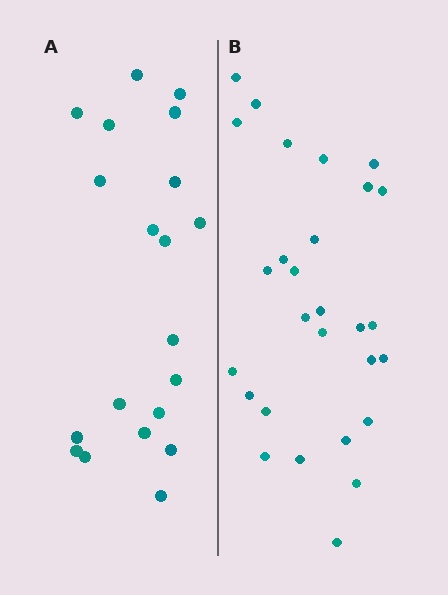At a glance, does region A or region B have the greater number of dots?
Region B (the right region) has more dots.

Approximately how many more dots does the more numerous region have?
Region B has roughly 8 or so more dots than region A.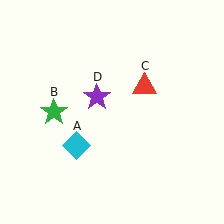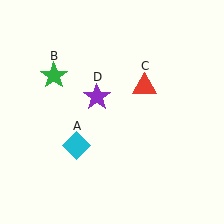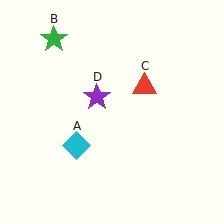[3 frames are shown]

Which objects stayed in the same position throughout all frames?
Cyan diamond (object A) and red triangle (object C) and purple star (object D) remained stationary.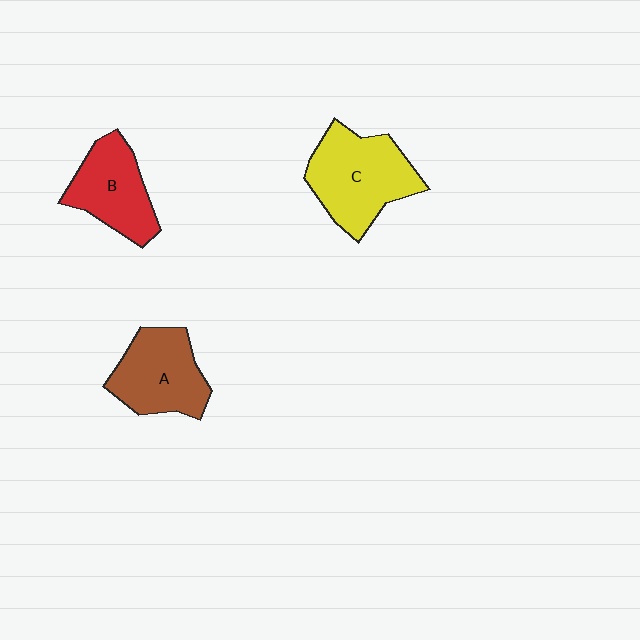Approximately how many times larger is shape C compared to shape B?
Approximately 1.3 times.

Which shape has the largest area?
Shape C (yellow).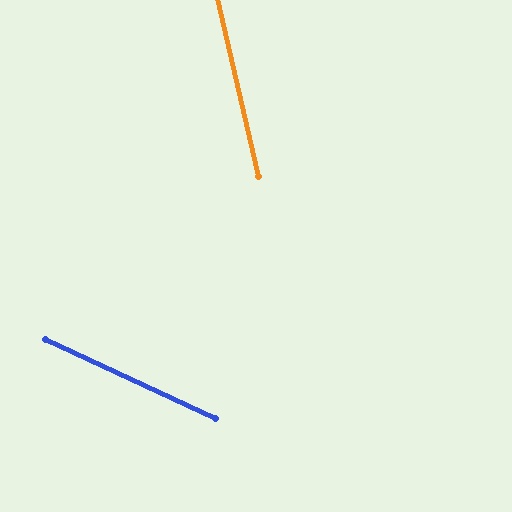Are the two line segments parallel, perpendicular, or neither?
Neither parallel nor perpendicular — they differ by about 52°.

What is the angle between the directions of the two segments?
Approximately 52 degrees.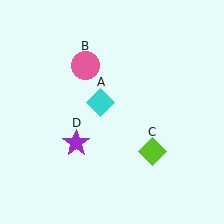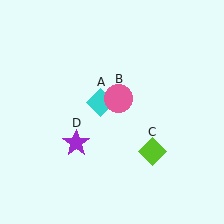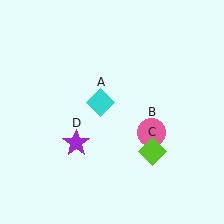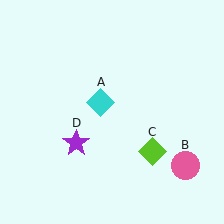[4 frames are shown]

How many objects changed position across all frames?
1 object changed position: pink circle (object B).